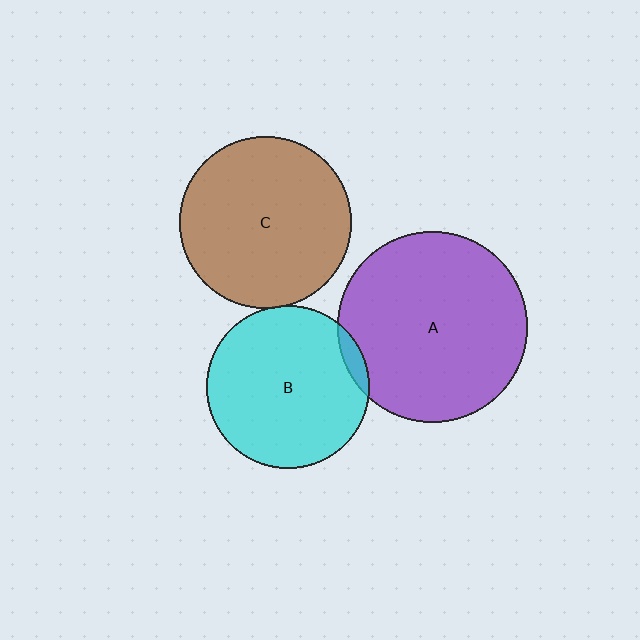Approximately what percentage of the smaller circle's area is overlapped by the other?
Approximately 5%.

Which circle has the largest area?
Circle A (purple).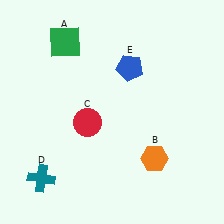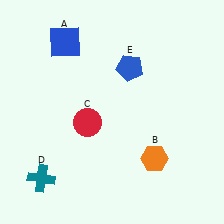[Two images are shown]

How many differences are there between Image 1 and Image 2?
There is 1 difference between the two images.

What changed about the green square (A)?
In Image 1, A is green. In Image 2, it changed to blue.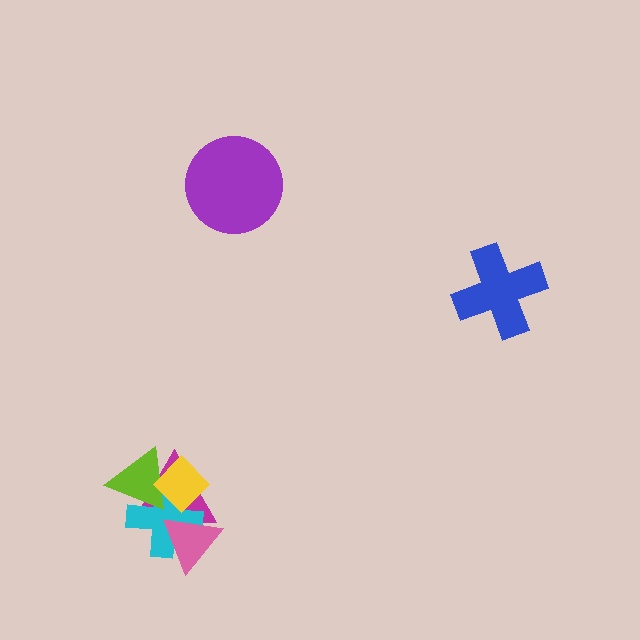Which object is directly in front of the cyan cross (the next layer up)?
The lime triangle is directly in front of the cyan cross.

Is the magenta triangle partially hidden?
Yes, it is partially covered by another shape.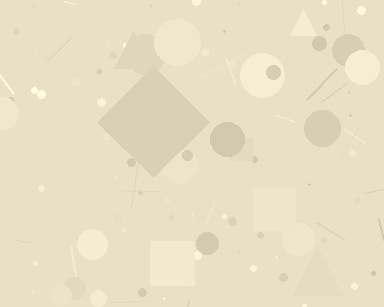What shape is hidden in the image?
A diamond is hidden in the image.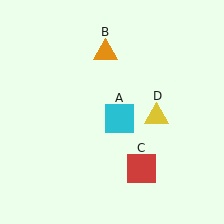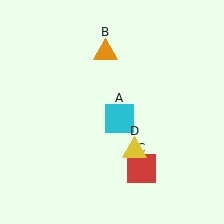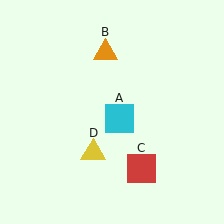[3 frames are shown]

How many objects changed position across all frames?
1 object changed position: yellow triangle (object D).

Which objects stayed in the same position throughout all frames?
Cyan square (object A) and orange triangle (object B) and red square (object C) remained stationary.